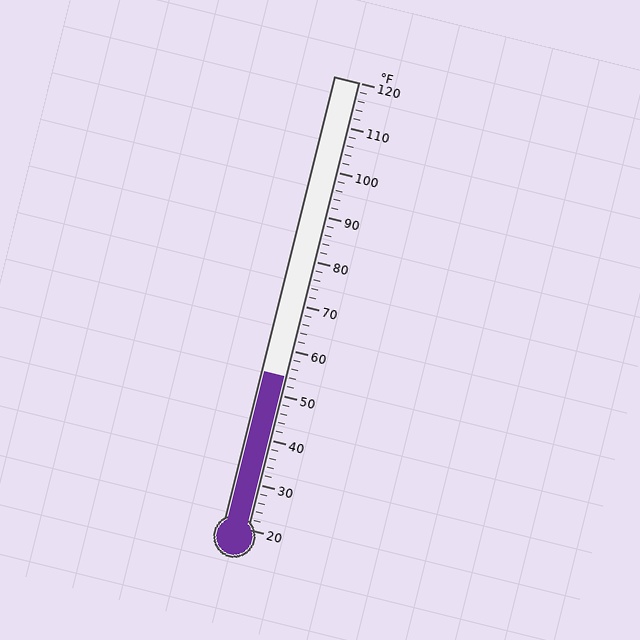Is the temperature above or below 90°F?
The temperature is below 90°F.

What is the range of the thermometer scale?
The thermometer scale ranges from 20°F to 120°F.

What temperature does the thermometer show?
The thermometer shows approximately 54°F.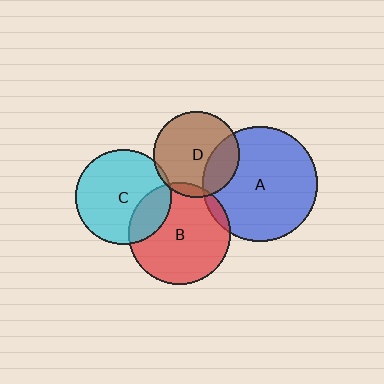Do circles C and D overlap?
Yes.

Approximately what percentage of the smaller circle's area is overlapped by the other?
Approximately 5%.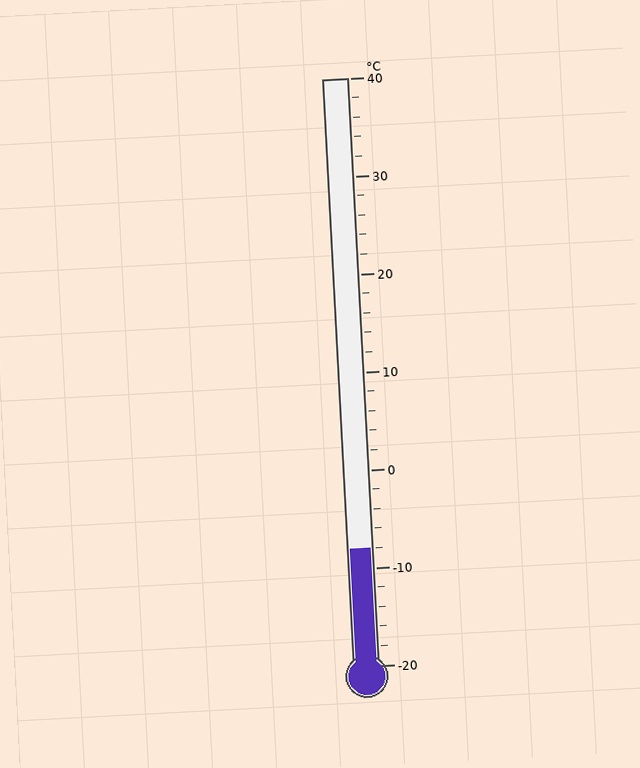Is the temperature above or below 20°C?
The temperature is below 20°C.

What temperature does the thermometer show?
The thermometer shows approximately -8°C.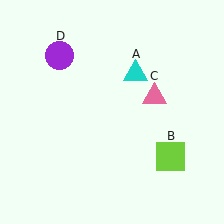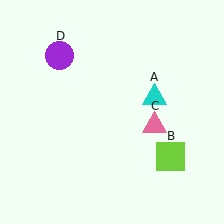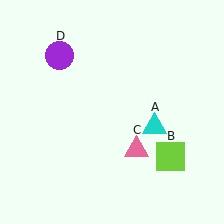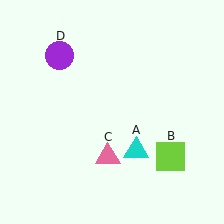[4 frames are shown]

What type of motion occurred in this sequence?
The cyan triangle (object A), pink triangle (object C) rotated clockwise around the center of the scene.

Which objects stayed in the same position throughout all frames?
Lime square (object B) and purple circle (object D) remained stationary.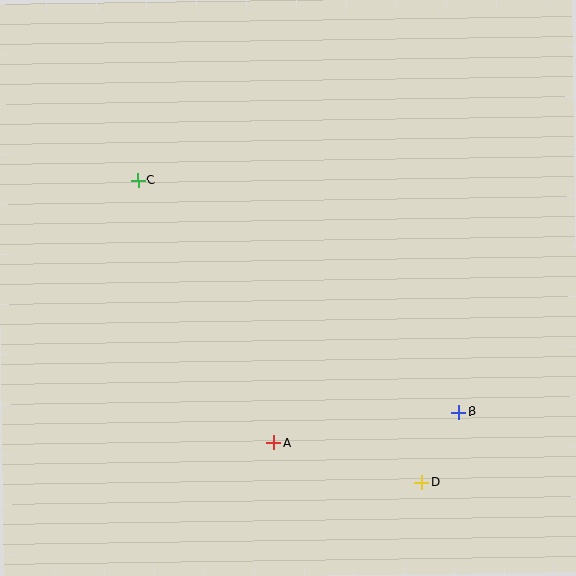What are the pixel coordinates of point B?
Point B is at (459, 412).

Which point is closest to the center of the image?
Point A at (274, 443) is closest to the center.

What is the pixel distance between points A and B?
The distance between A and B is 188 pixels.